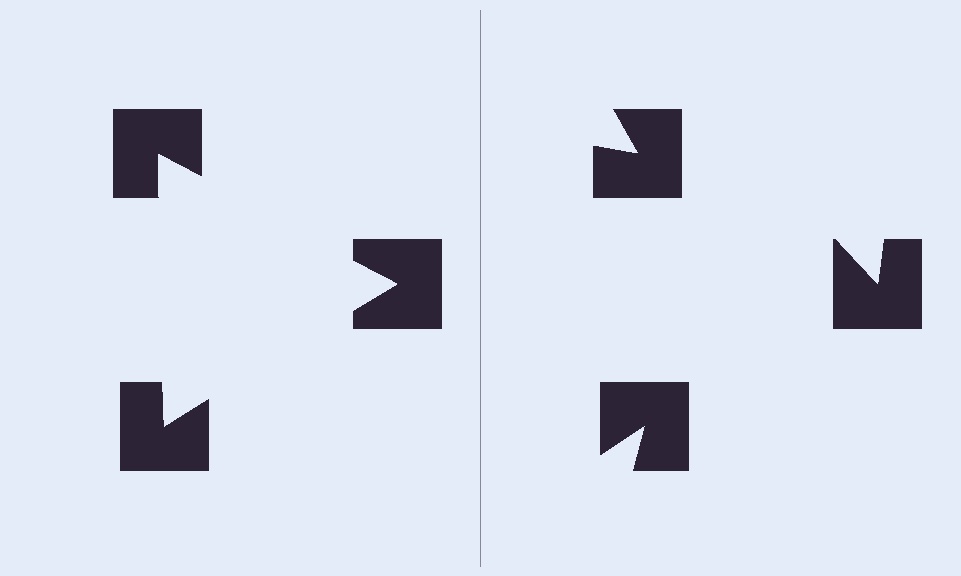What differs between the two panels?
The notched squares are positioned identically on both sides; only the wedge orientations differ. On the left they align to a triangle; on the right they are misaligned.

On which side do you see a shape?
An illusory triangle appears on the left side. On the right side the wedge cuts are rotated, so no coherent shape forms.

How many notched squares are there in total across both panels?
6 — 3 on each side.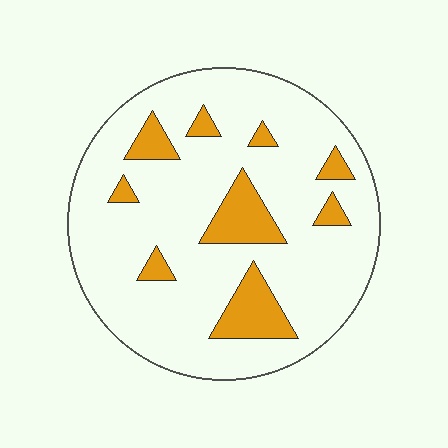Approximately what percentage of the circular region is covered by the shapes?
Approximately 15%.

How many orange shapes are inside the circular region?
9.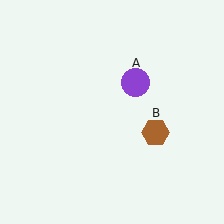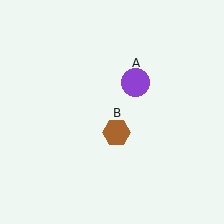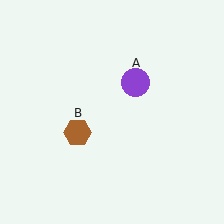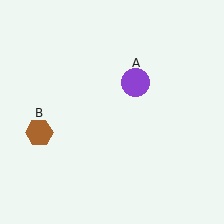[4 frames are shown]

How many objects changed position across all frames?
1 object changed position: brown hexagon (object B).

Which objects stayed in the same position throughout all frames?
Purple circle (object A) remained stationary.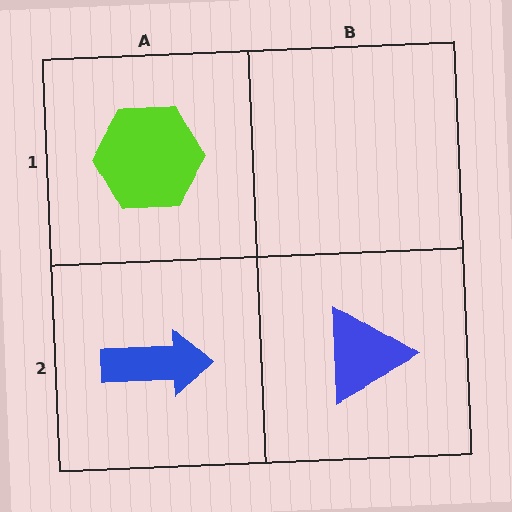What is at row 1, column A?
A lime hexagon.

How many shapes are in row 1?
1 shape.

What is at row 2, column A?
A blue arrow.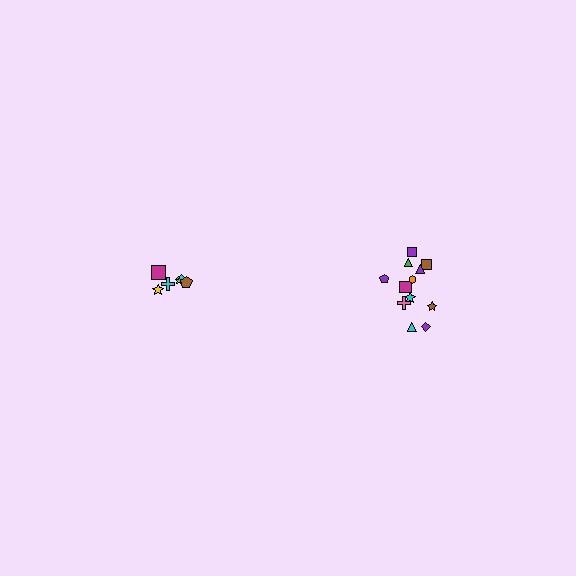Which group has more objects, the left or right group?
The right group.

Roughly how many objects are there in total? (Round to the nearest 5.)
Roughly 20 objects in total.